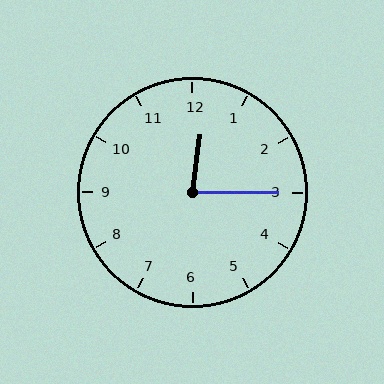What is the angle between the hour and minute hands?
Approximately 82 degrees.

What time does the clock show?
12:15.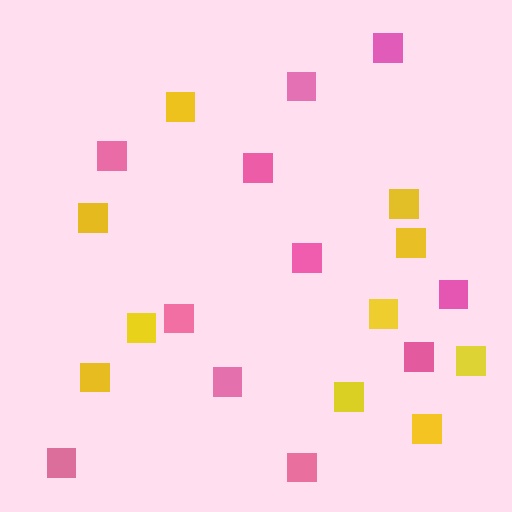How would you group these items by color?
There are 2 groups: one group of pink squares (11) and one group of yellow squares (10).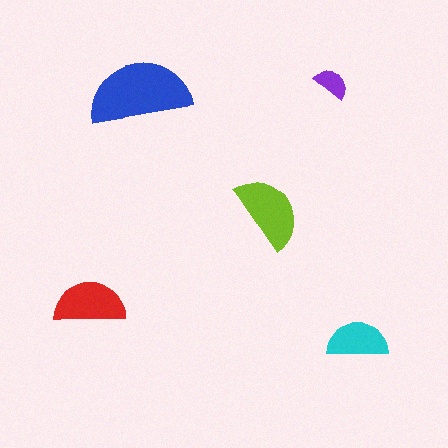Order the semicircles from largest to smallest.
the blue one, the lime one, the red one, the cyan one, the purple one.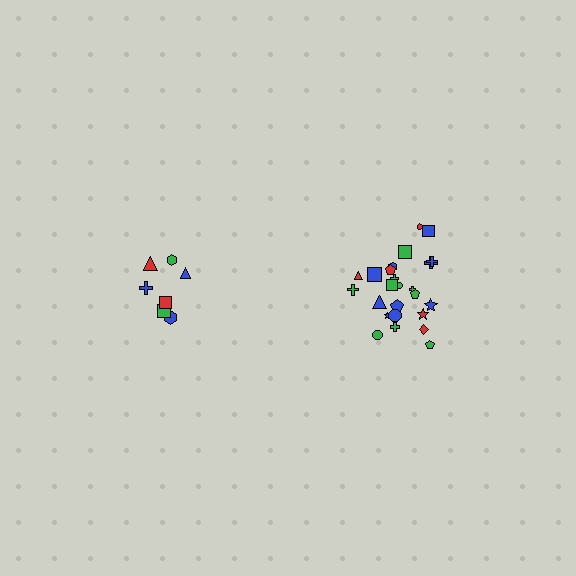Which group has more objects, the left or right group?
The right group.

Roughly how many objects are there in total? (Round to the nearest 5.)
Roughly 30 objects in total.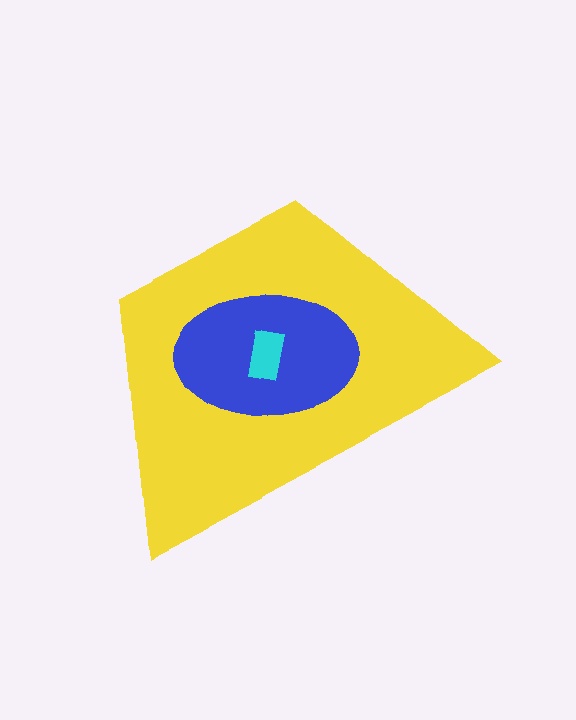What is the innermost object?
The cyan rectangle.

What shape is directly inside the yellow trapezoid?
The blue ellipse.